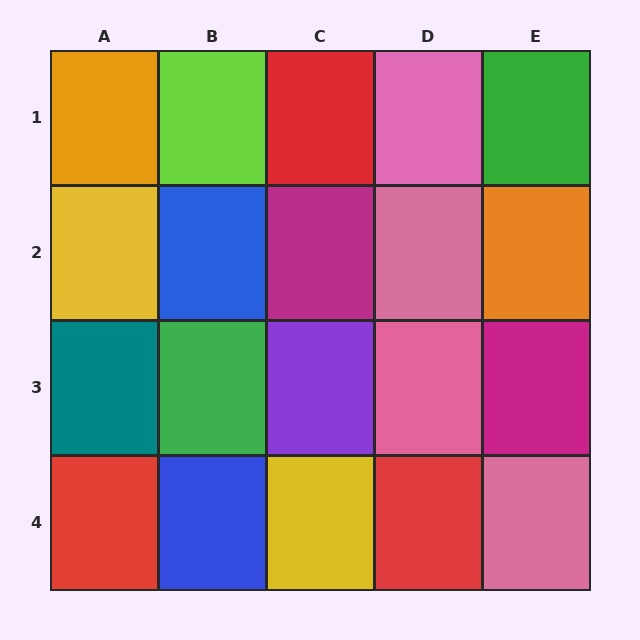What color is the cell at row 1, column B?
Lime.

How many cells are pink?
4 cells are pink.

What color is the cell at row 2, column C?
Magenta.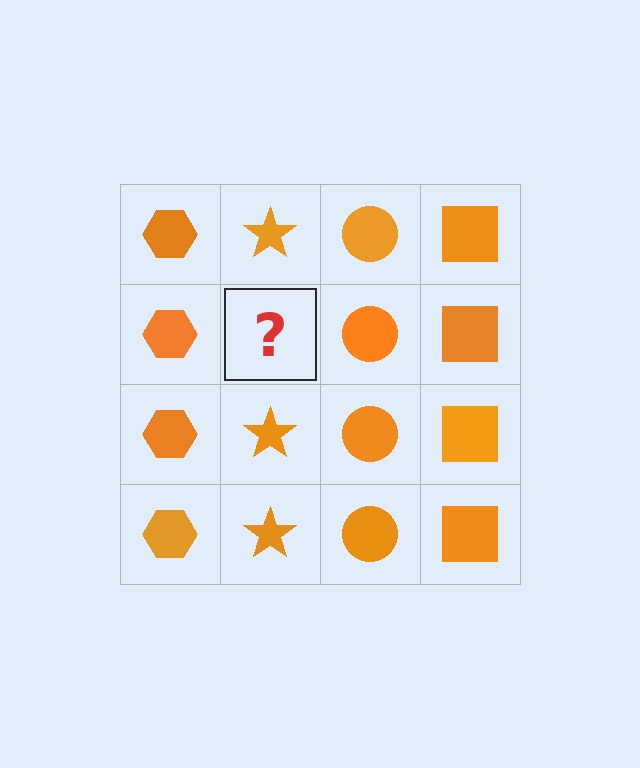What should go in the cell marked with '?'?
The missing cell should contain an orange star.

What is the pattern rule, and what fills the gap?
The rule is that each column has a consistent shape. The gap should be filled with an orange star.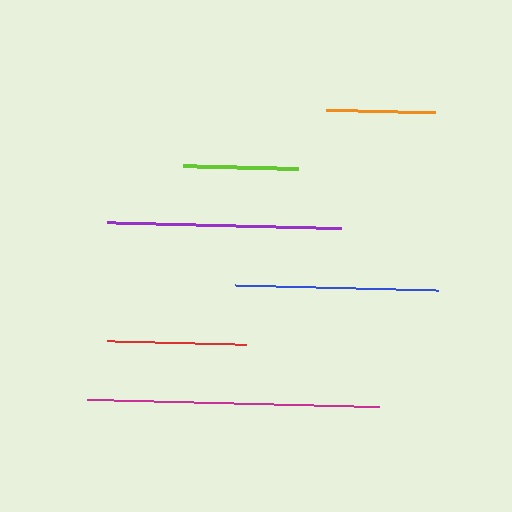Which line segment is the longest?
The magenta line is the longest at approximately 292 pixels.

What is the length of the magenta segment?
The magenta segment is approximately 292 pixels long.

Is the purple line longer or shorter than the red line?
The purple line is longer than the red line.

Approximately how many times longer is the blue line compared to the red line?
The blue line is approximately 1.5 times the length of the red line.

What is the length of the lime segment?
The lime segment is approximately 114 pixels long.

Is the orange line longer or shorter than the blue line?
The blue line is longer than the orange line.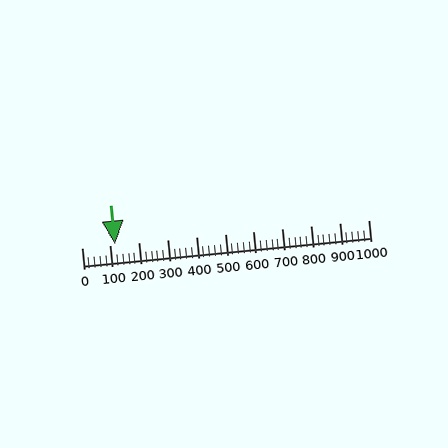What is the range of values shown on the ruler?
The ruler shows values from 0 to 1000.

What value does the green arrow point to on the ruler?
The green arrow points to approximately 116.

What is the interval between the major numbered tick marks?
The major tick marks are spaced 100 units apart.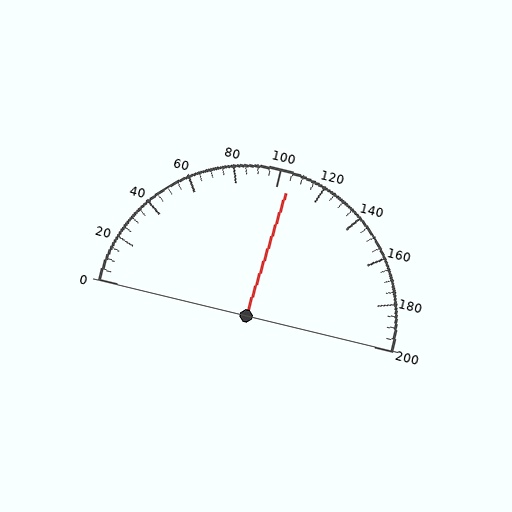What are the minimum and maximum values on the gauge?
The gauge ranges from 0 to 200.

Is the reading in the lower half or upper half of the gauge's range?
The reading is in the upper half of the range (0 to 200).